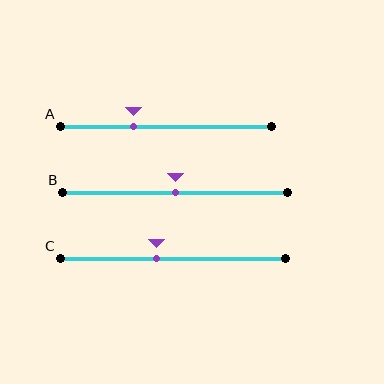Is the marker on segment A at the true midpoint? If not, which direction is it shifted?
No, the marker on segment A is shifted to the left by about 15% of the segment length.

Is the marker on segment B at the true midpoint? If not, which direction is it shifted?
Yes, the marker on segment B is at the true midpoint.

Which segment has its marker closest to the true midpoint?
Segment B has its marker closest to the true midpoint.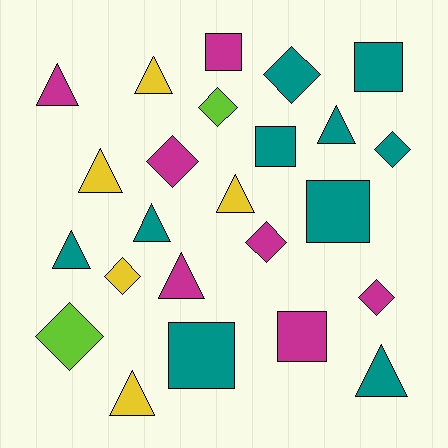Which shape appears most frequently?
Triangle, with 10 objects.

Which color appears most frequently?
Teal, with 10 objects.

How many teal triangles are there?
There are 4 teal triangles.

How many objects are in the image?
There are 24 objects.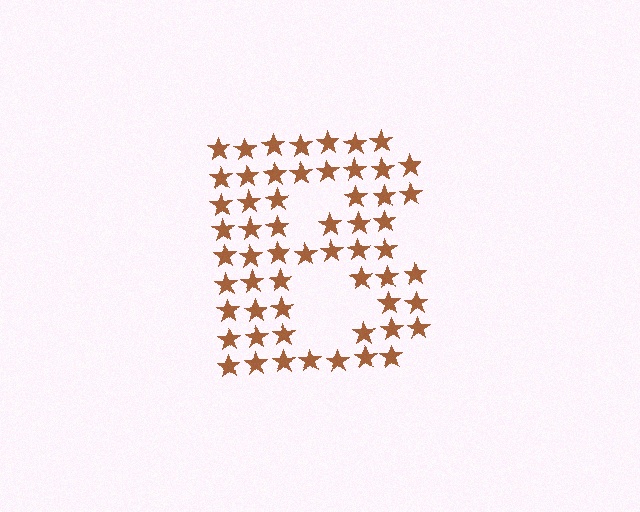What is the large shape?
The large shape is the letter B.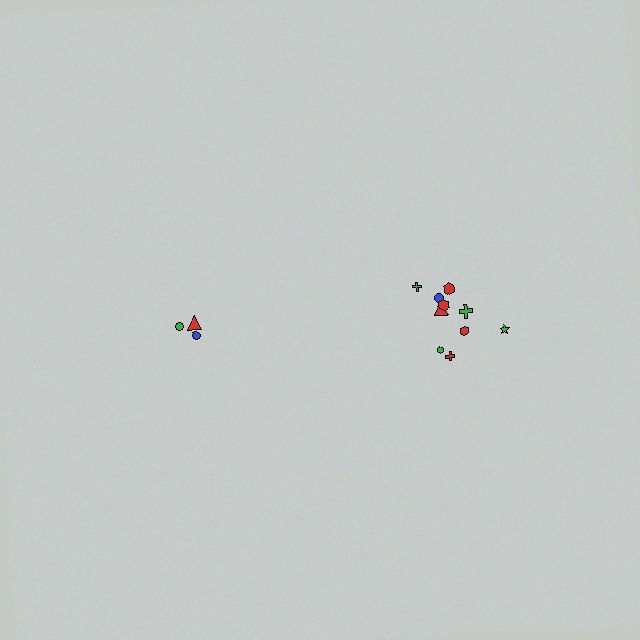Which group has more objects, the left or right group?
The right group.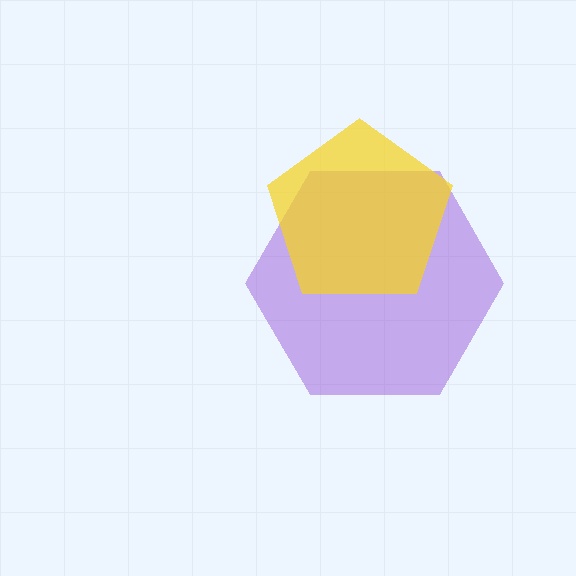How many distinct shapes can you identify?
There are 2 distinct shapes: a purple hexagon, a yellow pentagon.